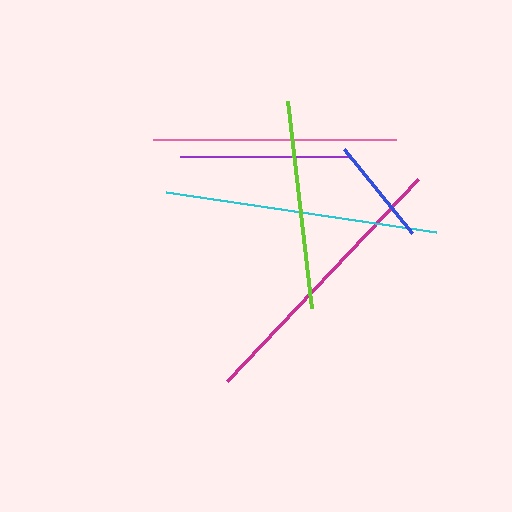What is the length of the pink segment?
The pink segment is approximately 243 pixels long.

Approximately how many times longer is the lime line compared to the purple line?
The lime line is approximately 1.2 times the length of the purple line.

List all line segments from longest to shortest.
From longest to shortest: magenta, cyan, pink, lime, purple, blue.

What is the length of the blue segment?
The blue segment is approximately 108 pixels long.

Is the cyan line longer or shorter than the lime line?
The cyan line is longer than the lime line.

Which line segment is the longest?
The magenta line is the longest at approximately 278 pixels.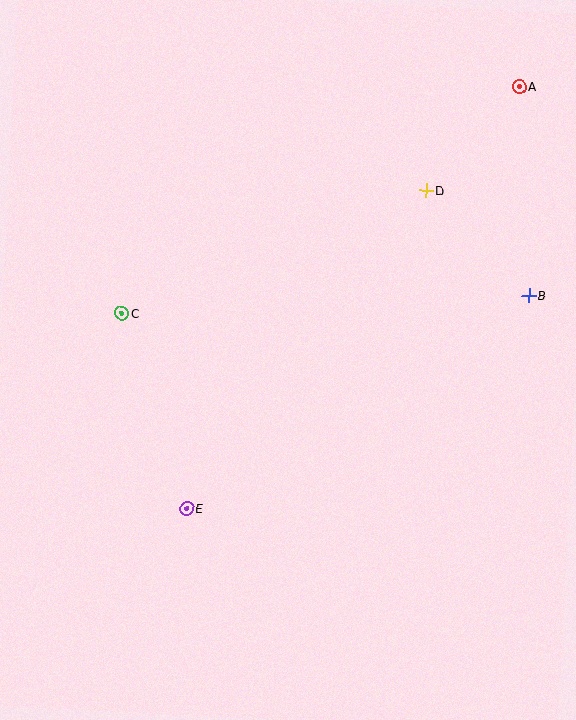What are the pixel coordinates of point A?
Point A is at (519, 86).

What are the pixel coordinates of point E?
Point E is at (187, 508).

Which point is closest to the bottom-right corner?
Point B is closest to the bottom-right corner.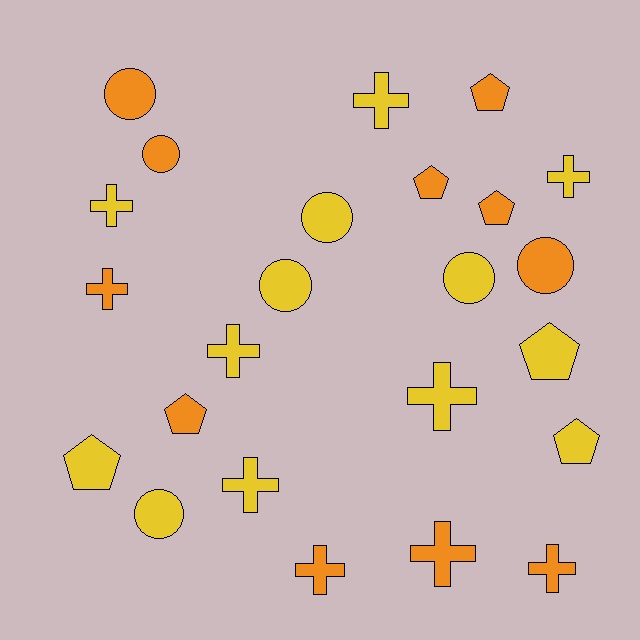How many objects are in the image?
There are 24 objects.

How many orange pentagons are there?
There are 4 orange pentagons.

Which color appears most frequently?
Yellow, with 13 objects.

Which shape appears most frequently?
Cross, with 10 objects.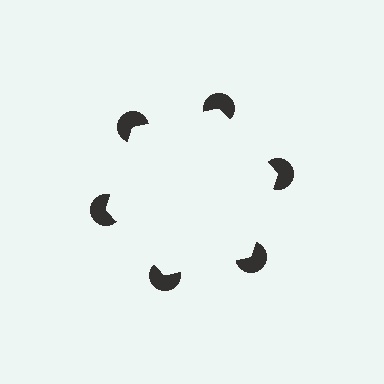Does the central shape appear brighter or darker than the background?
It typically appears slightly brighter than the background, even though no actual brightness change is drawn.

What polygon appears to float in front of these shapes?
An illusory hexagon — its edges are inferred from the aligned wedge cuts in the pac-man discs, not physically drawn.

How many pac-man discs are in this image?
There are 6 — one at each vertex of the illusory hexagon.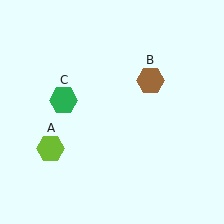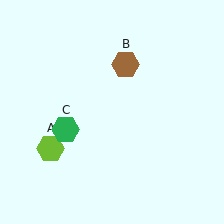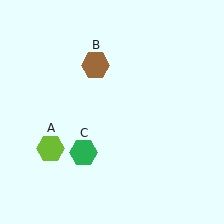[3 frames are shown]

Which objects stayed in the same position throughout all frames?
Lime hexagon (object A) remained stationary.